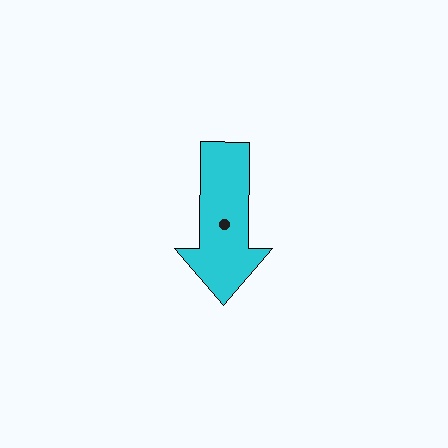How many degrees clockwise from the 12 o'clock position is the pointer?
Approximately 180 degrees.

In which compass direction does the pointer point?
South.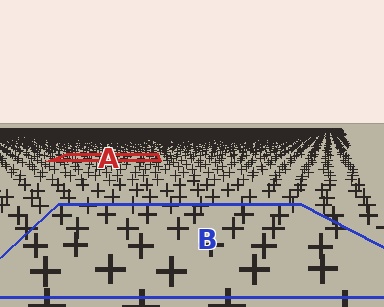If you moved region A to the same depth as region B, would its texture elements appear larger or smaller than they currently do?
They would appear larger. At a closer depth, the same texture elements are projected at a bigger on-screen size.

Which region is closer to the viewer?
Region B is closer. The texture elements there are larger and more spread out.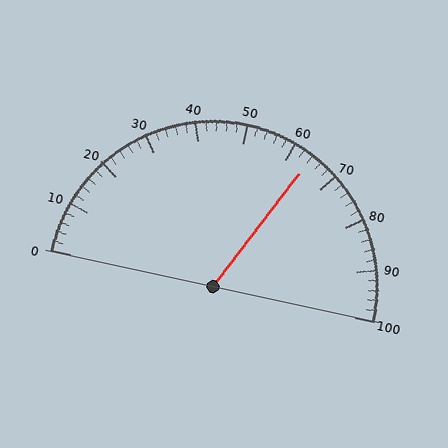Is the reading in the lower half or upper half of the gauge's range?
The reading is in the upper half of the range (0 to 100).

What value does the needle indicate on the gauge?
The needle indicates approximately 64.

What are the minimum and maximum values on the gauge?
The gauge ranges from 0 to 100.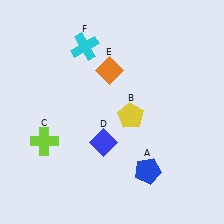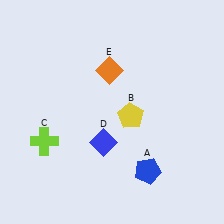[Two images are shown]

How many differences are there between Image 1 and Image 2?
There is 1 difference between the two images.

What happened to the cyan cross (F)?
The cyan cross (F) was removed in Image 2. It was in the top-left area of Image 1.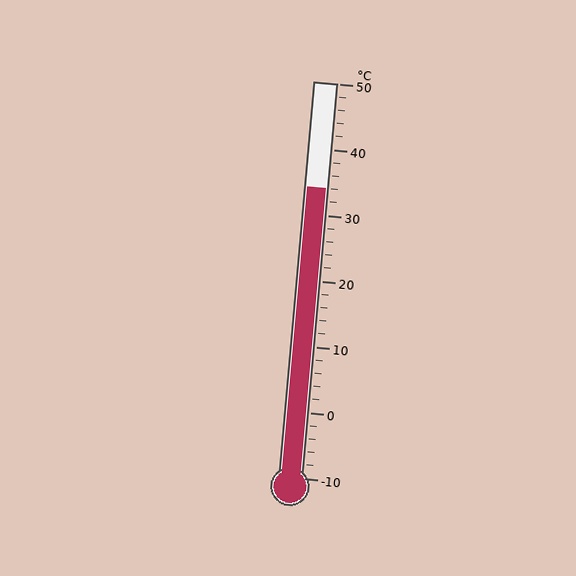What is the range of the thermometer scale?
The thermometer scale ranges from -10°C to 50°C.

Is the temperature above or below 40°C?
The temperature is below 40°C.